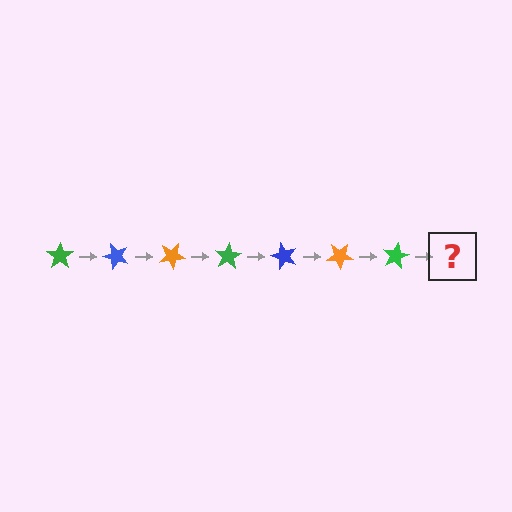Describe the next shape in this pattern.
It should be a blue star, rotated 350 degrees from the start.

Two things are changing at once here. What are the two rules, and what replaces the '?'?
The two rules are that it rotates 50 degrees each step and the color cycles through green, blue, and orange. The '?' should be a blue star, rotated 350 degrees from the start.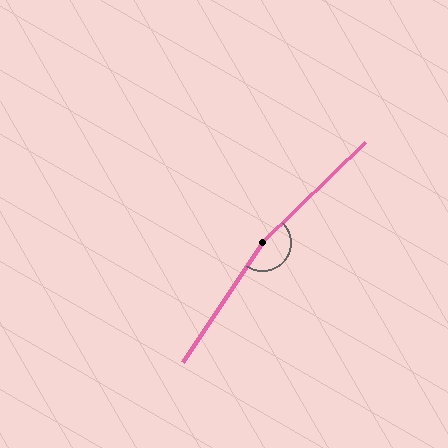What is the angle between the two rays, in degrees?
Approximately 168 degrees.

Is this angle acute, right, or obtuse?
It is obtuse.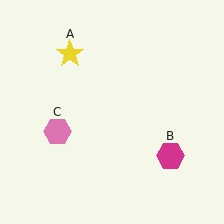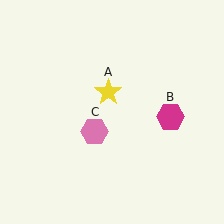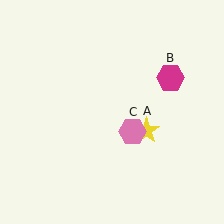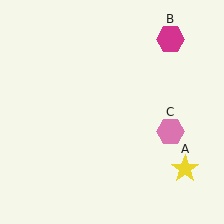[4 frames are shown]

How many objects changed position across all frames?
3 objects changed position: yellow star (object A), magenta hexagon (object B), pink hexagon (object C).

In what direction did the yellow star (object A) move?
The yellow star (object A) moved down and to the right.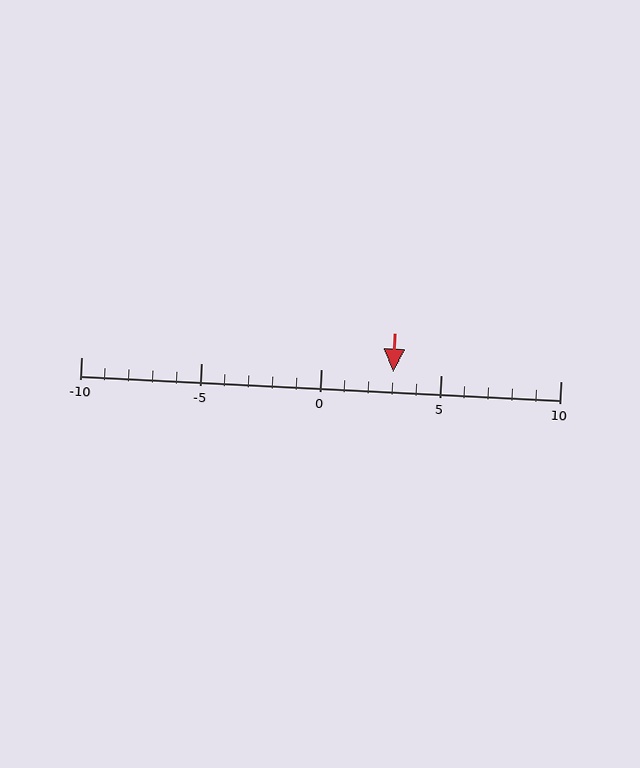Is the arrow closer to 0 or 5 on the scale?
The arrow is closer to 5.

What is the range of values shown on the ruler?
The ruler shows values from -10 to 10.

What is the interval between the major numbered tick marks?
The major tick marks are spaced 5 units apart.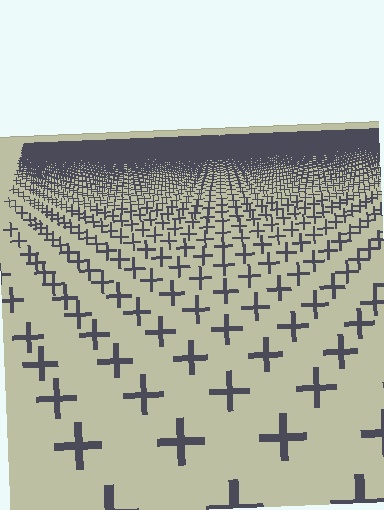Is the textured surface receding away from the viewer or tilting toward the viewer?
The surface is receding away from the viewer. Texture elements get smaller and denser toward the top.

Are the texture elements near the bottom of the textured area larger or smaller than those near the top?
Larger. Near the bottom, elements are closer to the viewer and appear at a bigger on-screen size.